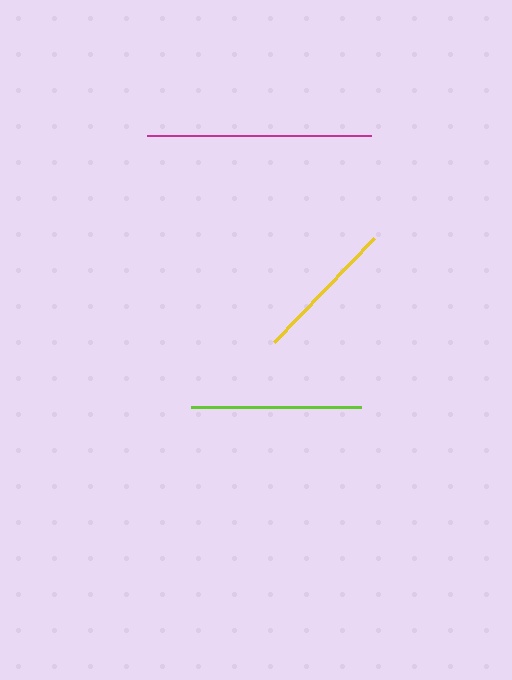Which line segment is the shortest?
The yellow line is the shortest at approximately 145 pixels.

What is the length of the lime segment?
The lime segment is approximately 170 pixels long.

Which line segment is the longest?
The magenta line is the longest at approximately 224 pixels.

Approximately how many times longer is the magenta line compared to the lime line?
The magenta line is approximately 1.3 times the length of the lime line.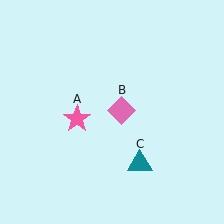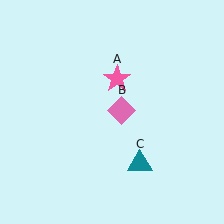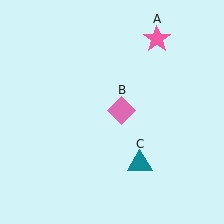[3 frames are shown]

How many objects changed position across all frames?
1 object changed position: pink star (object A).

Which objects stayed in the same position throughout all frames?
Pink diamond (object B) and teal triangle (object C) remained stationary.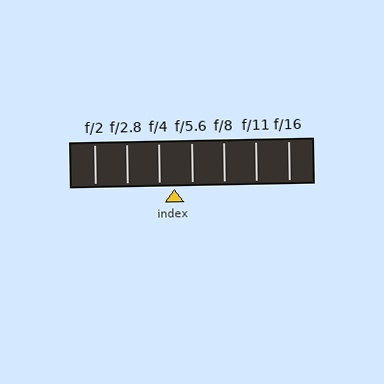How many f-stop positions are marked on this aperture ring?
There are 7 f-stop positions marked.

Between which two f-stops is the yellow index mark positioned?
The index mark is between f/4 and f/5.6.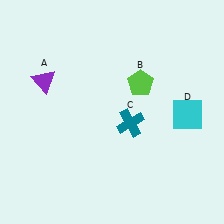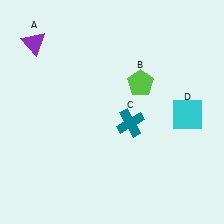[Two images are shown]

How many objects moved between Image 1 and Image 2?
1 object moved between the two images.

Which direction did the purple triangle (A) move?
The purple triangle (A) moved up.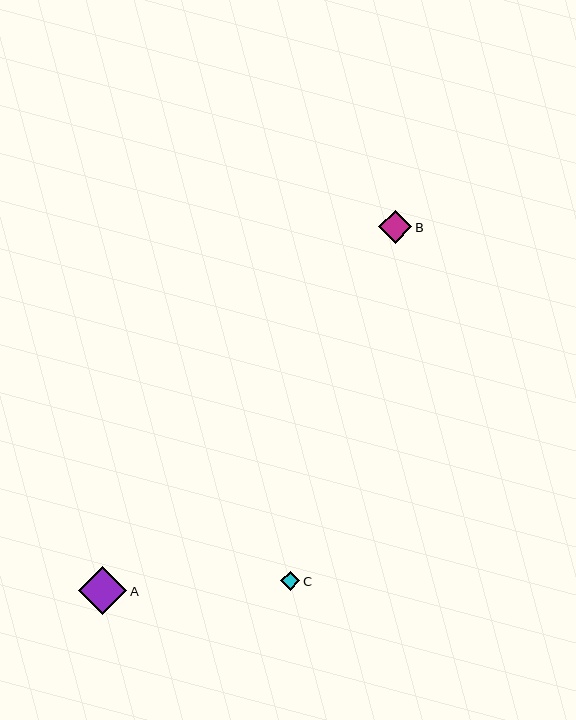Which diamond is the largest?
Diamond A is the largest with a size of approximately 48 pixels.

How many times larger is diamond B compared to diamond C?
Diamond B is approximately 1.8 times the size of diamond C.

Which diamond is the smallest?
Diamond C is the smallest with a size of approximately 19 pixels.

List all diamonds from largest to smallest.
From largest to smallest: A, B, C.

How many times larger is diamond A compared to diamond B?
Diamond A is approximately 1.5 times the size of diamond B.